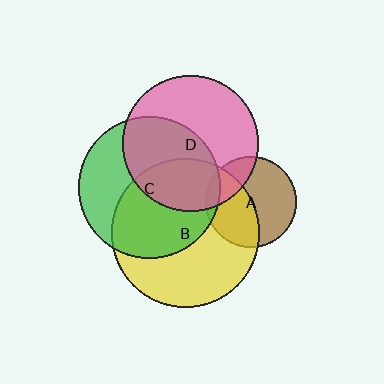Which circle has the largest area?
Circle B (yellow).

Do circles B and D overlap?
Yes.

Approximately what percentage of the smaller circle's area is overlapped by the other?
Approximately 30%.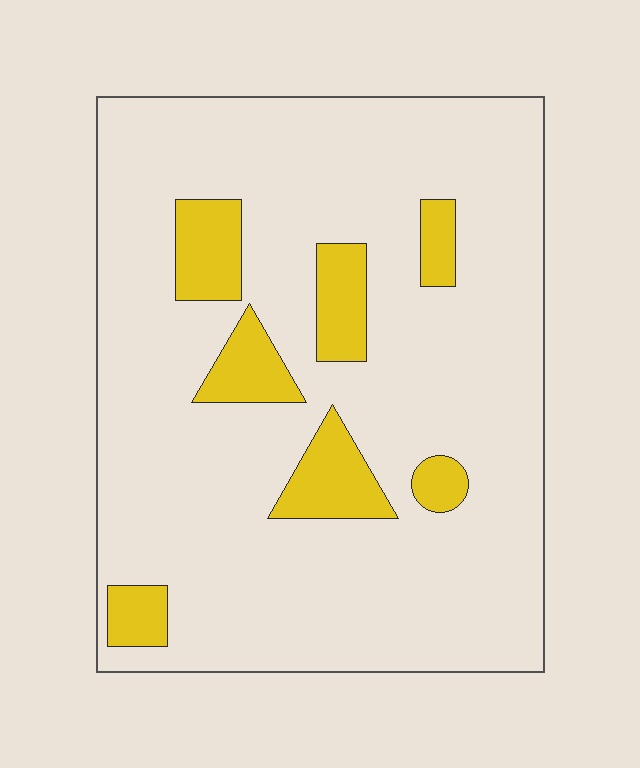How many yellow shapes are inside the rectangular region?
7.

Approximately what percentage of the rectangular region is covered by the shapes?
Approximately 15%.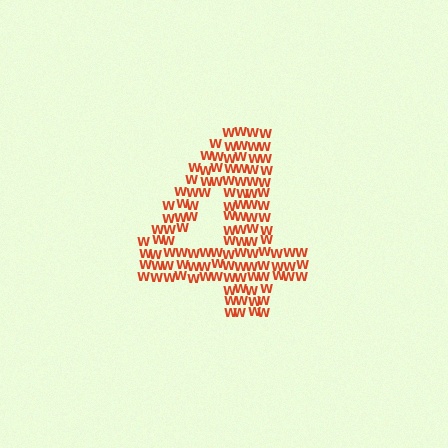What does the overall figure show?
The overall figure shows the digit 4.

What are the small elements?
The small elements are letter W's.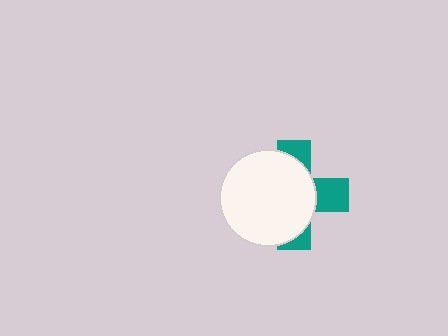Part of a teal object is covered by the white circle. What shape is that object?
It is a cross.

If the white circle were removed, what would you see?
You would see the complete teal cross.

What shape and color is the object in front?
The object in front is a white circle.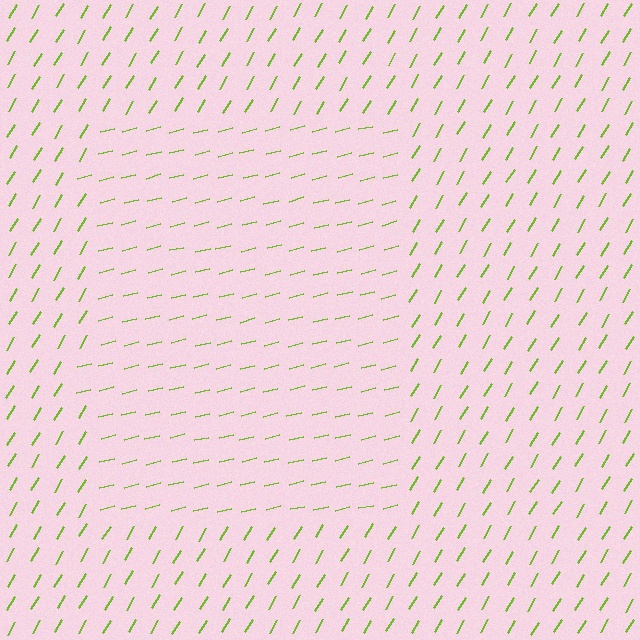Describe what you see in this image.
The image is filled with small lime line segments. A rectangle region in the image has lines oriented differently from the surrounding lines, creating a visible texture boundary.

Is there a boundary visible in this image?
Yes, there is a texture boundary formed by a change in line orientation.